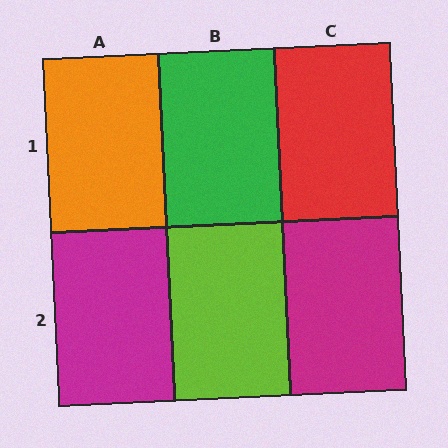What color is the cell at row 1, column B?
Green.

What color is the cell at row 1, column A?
Orange.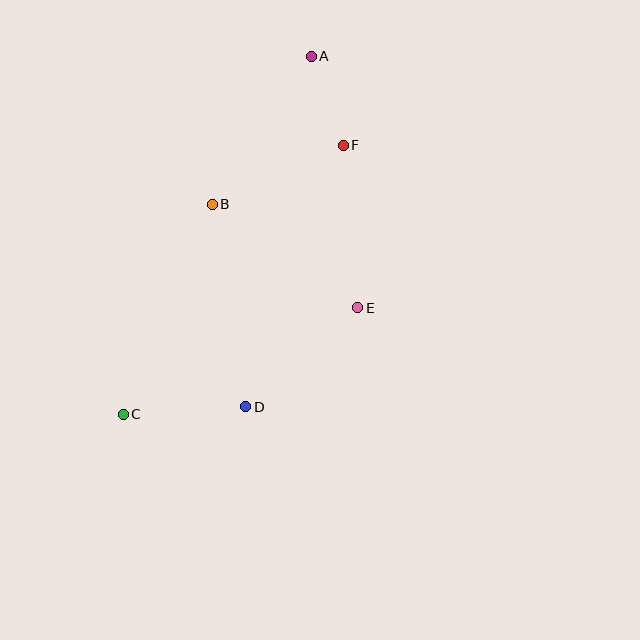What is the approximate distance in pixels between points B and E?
The distance between B and E is approximately 178 pixels.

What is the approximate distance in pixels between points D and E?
The distance between D and E is approximately 149 pixels.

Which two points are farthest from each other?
Points A and C are farthest from each other.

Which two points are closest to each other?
Points A and F are closest to each other.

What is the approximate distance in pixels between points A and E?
The distance between A and E is approximately 256 pixels.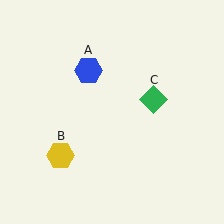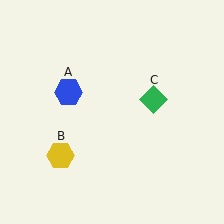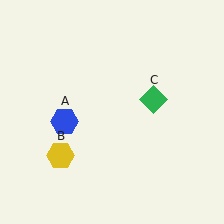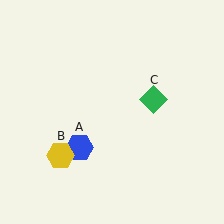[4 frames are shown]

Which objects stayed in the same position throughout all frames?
Yellow hexagon (object B) and green diamond (object C) remained stationary.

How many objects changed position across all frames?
1 object changed position: blue hexagon (object A).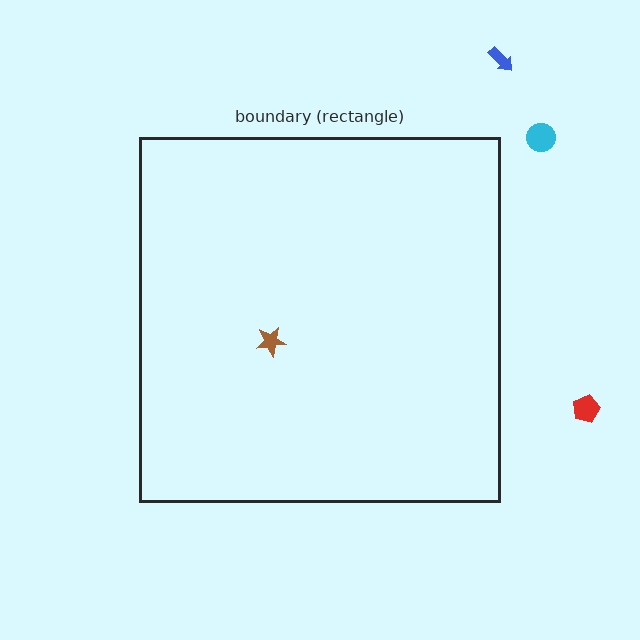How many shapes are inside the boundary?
1 inside, 3 outside.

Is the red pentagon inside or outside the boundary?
Outside.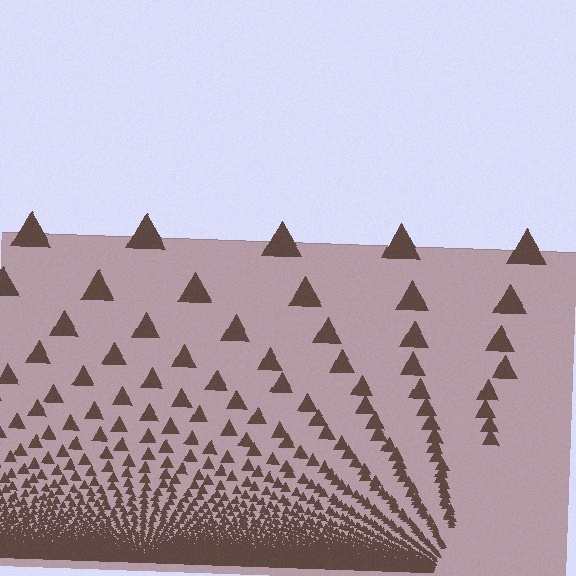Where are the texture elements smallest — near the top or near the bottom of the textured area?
Near the bottom.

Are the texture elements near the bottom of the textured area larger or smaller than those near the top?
Smaller. The gradient is inverted — elements near the bottom are smaller and denser.